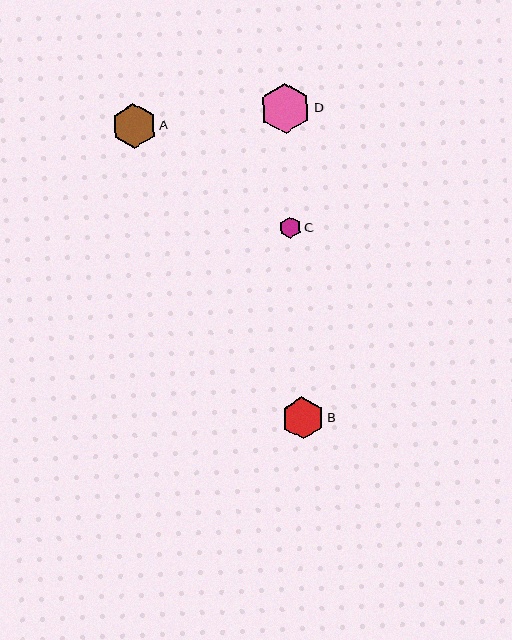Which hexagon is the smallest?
Hexagon C is the smallest with a size of approximately 22 pixels.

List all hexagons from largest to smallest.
From largest to smallest: D, A, B, C.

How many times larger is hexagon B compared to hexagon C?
Hexagon B is approximately 2.0 times the size of hexagon C.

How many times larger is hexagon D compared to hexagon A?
Hexagon D is approximately 1.1 times the size of hexagon A.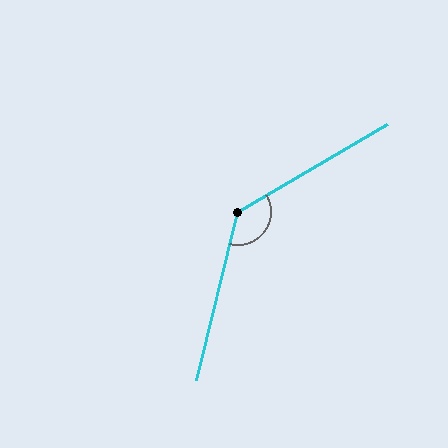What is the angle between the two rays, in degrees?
Approximately 134 degrees.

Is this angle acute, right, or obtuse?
It is obtuse.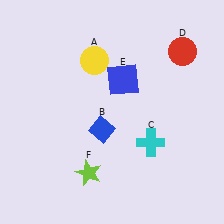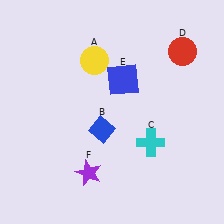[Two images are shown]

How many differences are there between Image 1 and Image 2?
There is 1 difference between the two images.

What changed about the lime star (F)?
In Image 1, F is lime. In Image 2, it changed to purple.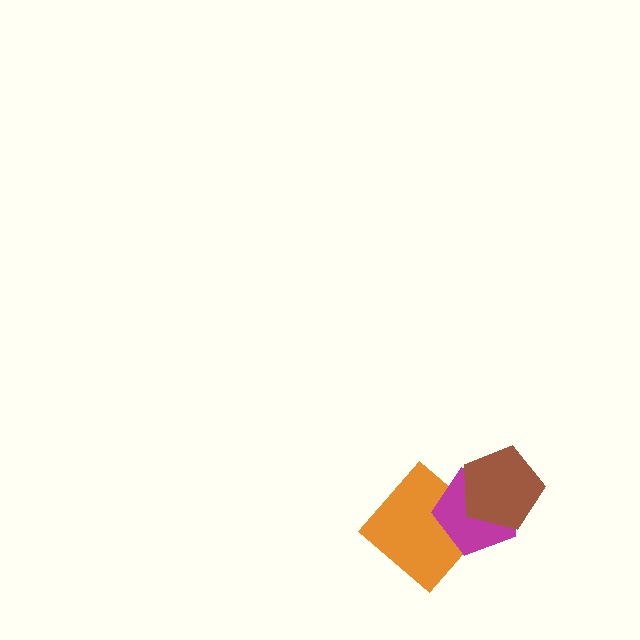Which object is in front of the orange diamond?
The magenta pentagon is in front of the orange diamond.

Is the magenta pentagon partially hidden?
Yes, it is partially covered by another shape.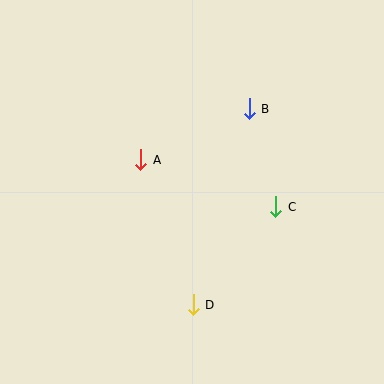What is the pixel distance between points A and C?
The distance between A and C is 143 pixels.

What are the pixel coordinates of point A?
Point A is at (141, 160).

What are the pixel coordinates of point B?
Point B is at (249, 109).